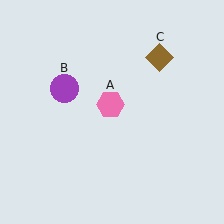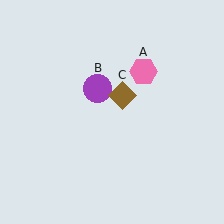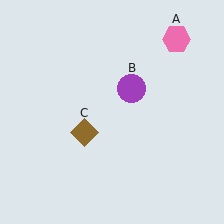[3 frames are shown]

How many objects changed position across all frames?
3 objects changed position: pink hexagon (object A), purple circle (object B), brown diamond (object C).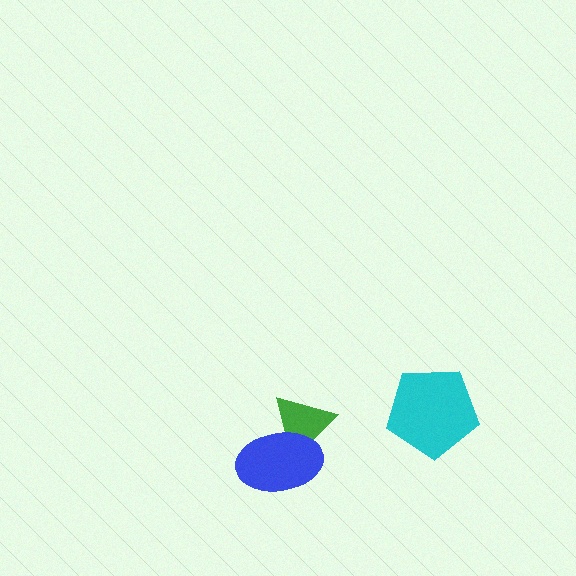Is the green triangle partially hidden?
Yes, it is partially covered by another shape.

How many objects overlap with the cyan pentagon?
0 objects overlap with the cyan pentagon.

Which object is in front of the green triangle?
The blue ellipse is in front of the green triangle.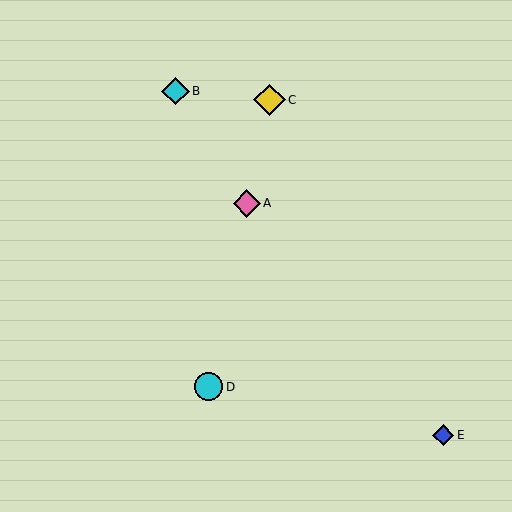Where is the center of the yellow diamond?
The center of the yellow diamond is at (270, 100).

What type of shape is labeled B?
Shape B is a cyan diamond.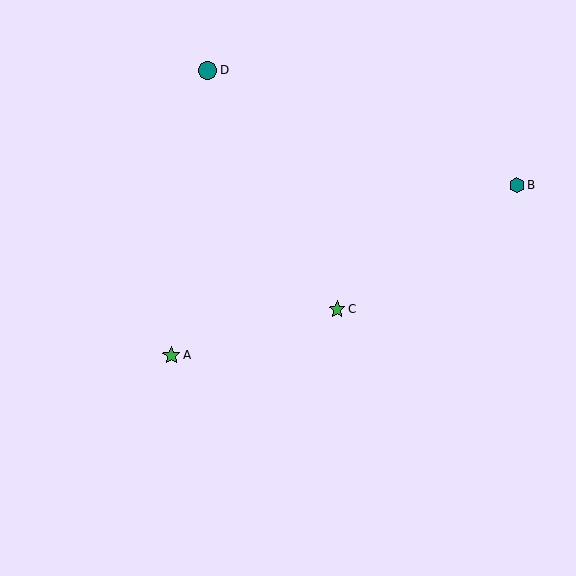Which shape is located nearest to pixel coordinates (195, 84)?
The teal circle (labeled D) at (208, 70) is nearest to that location.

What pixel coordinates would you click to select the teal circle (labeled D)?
Click at (208, 70) to select the teal circle D.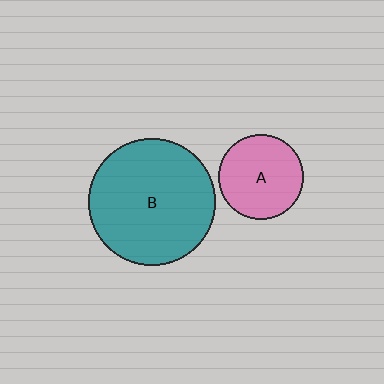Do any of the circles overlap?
No, none of the circles overlap.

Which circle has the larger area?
Circle B (teal).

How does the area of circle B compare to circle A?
Approximately 2.2 times.